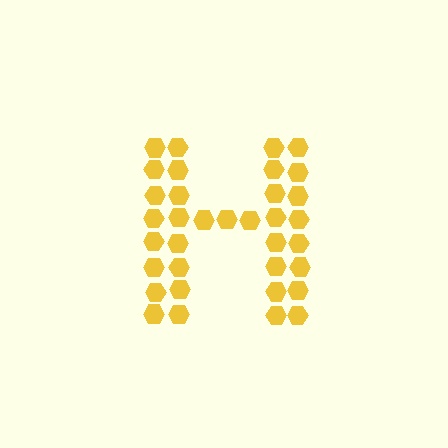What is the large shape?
The large shape is the letter H.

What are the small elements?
The small elements are hexagons.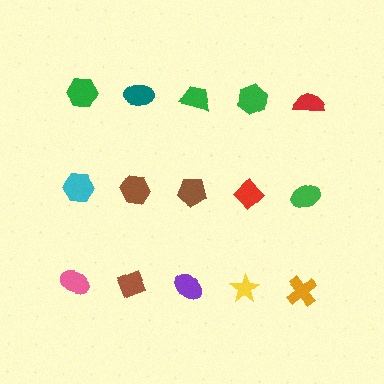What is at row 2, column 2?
A brown hexagon.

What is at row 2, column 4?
A red diamond.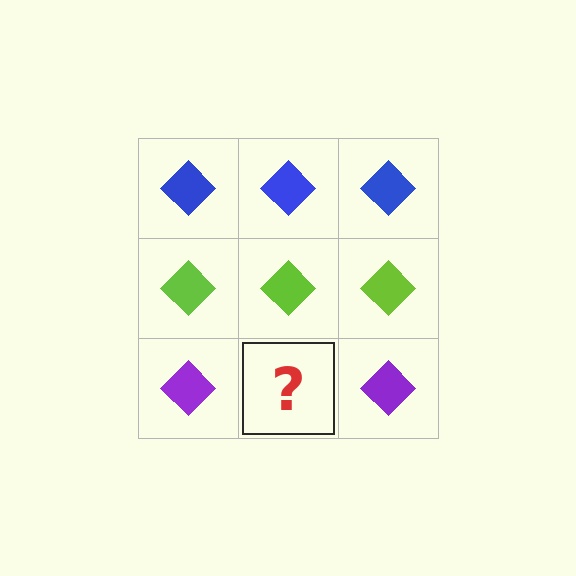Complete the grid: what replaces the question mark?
The question mark should be replaced with a purple diamond.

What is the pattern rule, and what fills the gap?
The rule is that each row has a consistent color. The gap should be filled with a purple diamond.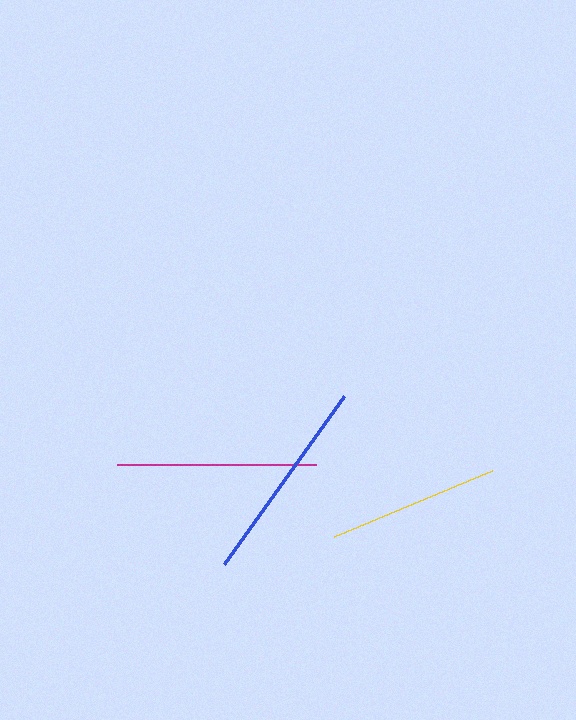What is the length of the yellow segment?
The yellow segment is approximately 171 pixels long.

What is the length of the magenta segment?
The magenta segment is approximately 199 pixels long.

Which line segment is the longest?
The blue line is the longest at approximately 206 pixels.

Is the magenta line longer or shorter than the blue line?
The blue line is longer than the magenta line.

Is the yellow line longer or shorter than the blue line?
The blue line is longer than the yellow line.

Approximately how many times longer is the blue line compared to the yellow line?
The blue line is approximately 1.2 times the length of the yellow line.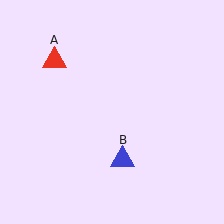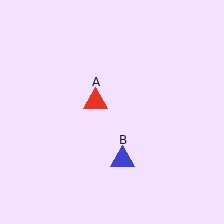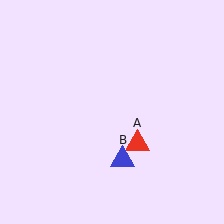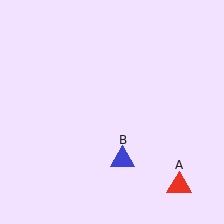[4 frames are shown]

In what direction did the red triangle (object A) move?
The red triangle (object A) moved down and to the right.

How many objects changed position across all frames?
1 object changed position: red triangle (object A).